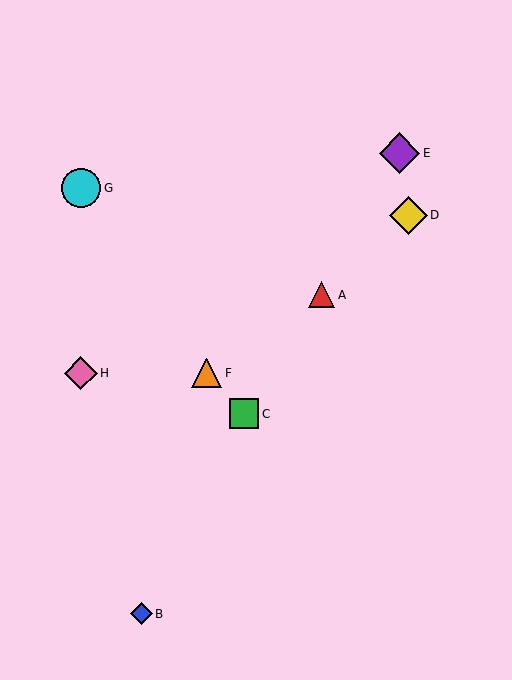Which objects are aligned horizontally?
Objects F, H are aligned horizontally.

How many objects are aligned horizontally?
2 objects (F, H) are aligned horizontally.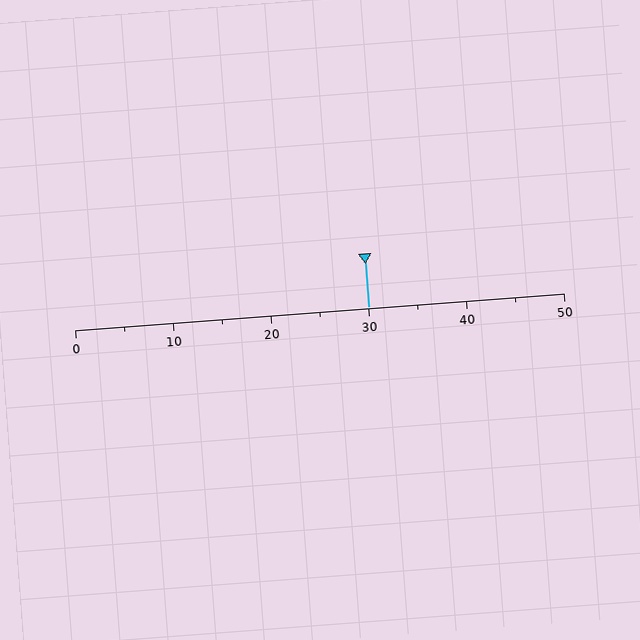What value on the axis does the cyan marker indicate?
The marker indicates approximately 30.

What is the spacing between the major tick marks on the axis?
The major ticks are spaced 10 apart.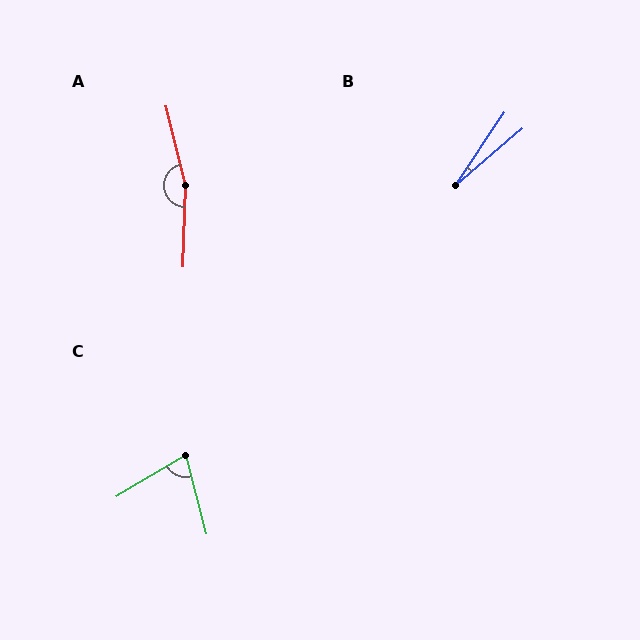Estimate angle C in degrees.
Approximately 73 degrees.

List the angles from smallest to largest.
B (15°), C (73°), A (164°).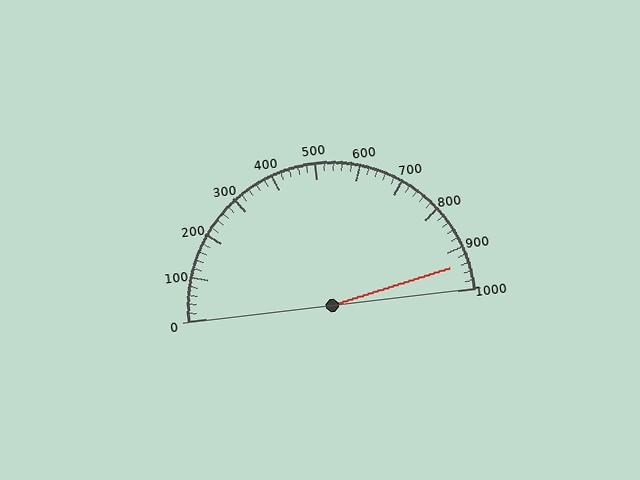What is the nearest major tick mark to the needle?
The nearest major tick mark is 900.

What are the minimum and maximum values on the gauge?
The gauge ranges from 0 to 1000.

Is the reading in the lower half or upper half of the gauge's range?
The reading is in the upper half of the range (0 to 1000).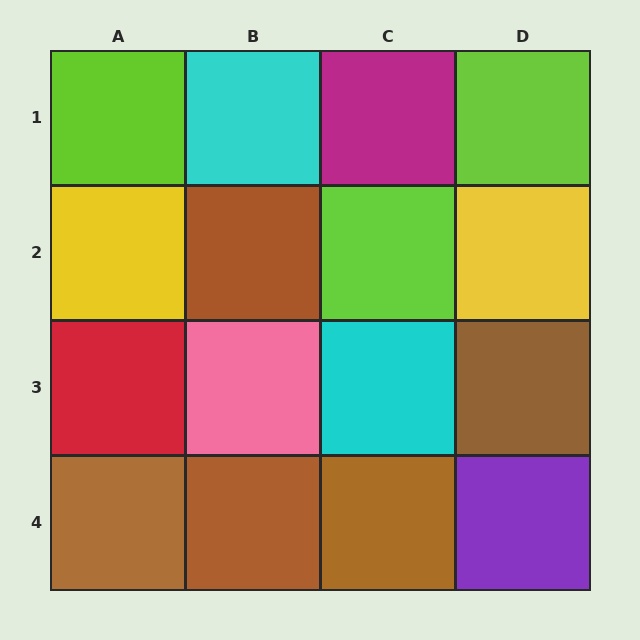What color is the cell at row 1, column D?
Lime.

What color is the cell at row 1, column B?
Cyan.